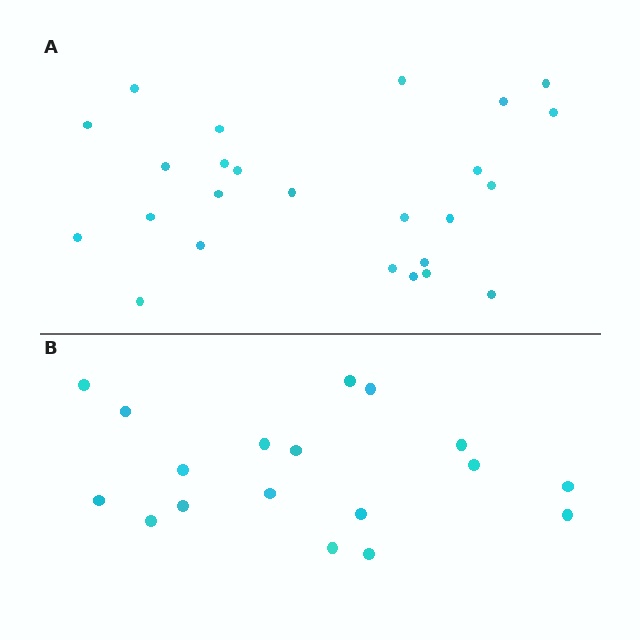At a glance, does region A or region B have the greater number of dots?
Region A (the top region) has more dots.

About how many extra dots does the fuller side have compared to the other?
Region A has roughly 8 or so more dots than region B.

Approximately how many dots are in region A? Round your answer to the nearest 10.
About 20 dots. (The exact count is 25, which rounds to 20.)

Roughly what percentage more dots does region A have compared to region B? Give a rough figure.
About 40% more.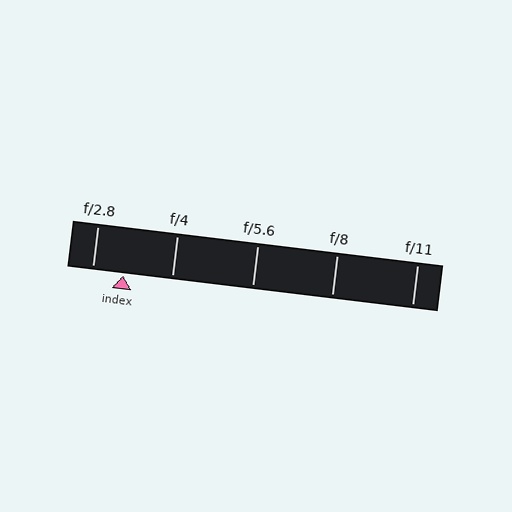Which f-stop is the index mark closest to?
The index mark is closest to f/2.8.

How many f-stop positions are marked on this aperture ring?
There are 5 f-stop positions marked.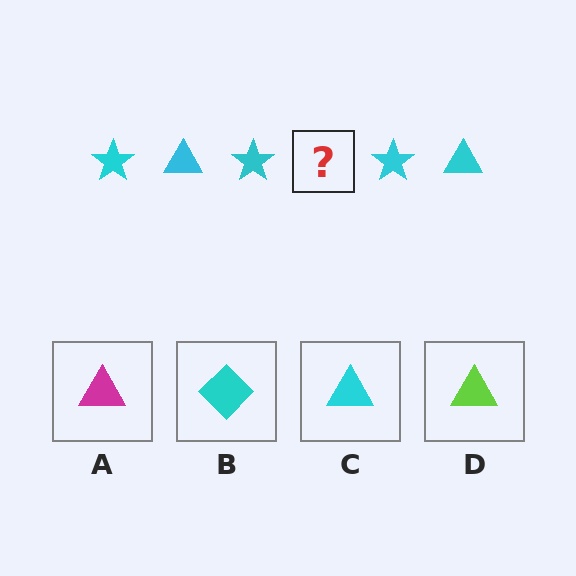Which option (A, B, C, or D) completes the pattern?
C.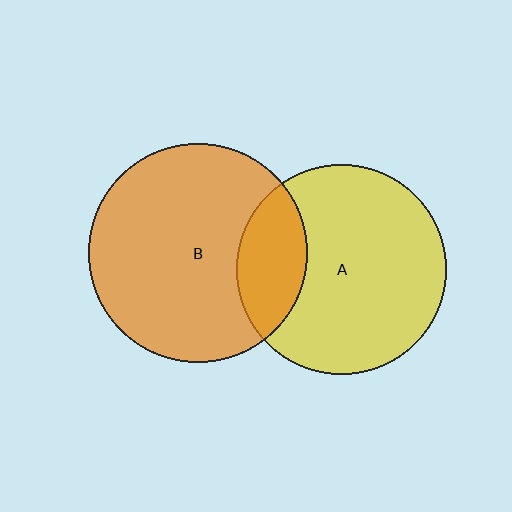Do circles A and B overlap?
Yes.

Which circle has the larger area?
Circle B (orange).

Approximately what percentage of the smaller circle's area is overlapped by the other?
Approximately 20%.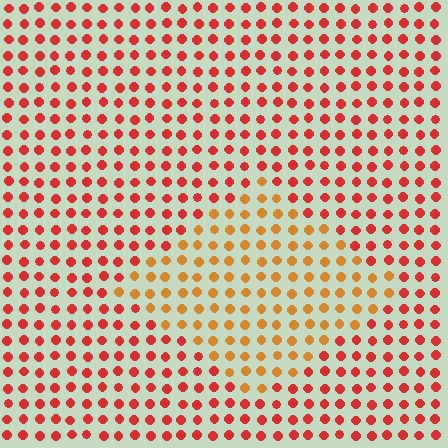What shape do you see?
I see a diamond.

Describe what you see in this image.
The image is filled with small red elements in a uniform arrangement. A diamond-shaped region is visible where the elements are tinted to a slightly different hue, forming a subtle color boundary.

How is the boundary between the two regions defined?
The boundary is defined purely by a slight shift in hue (about 33 degrees). Spacing, size, and orientation are identical on both sides.